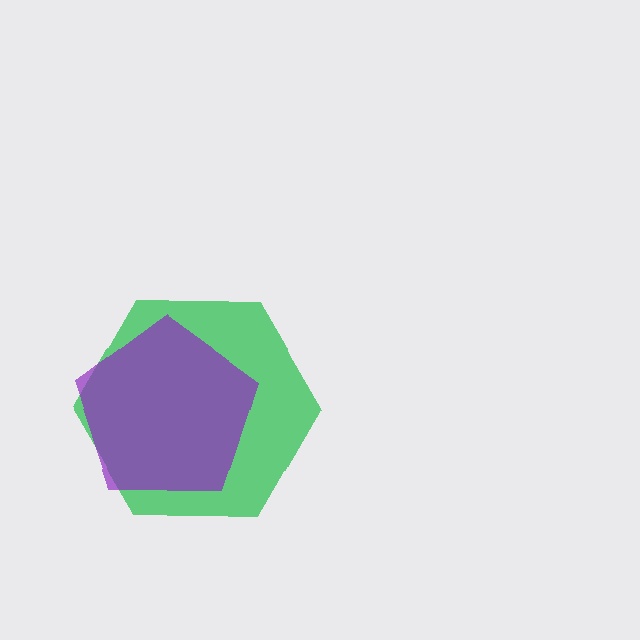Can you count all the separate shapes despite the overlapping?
Yes, there are 2 separate shapes.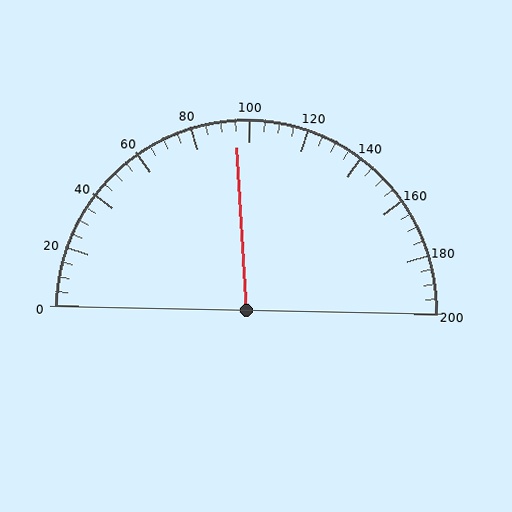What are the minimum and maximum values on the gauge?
The gauge ranges from 0 to 200.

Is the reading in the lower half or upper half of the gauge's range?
The reading is in the lower half of the range (0 to 200).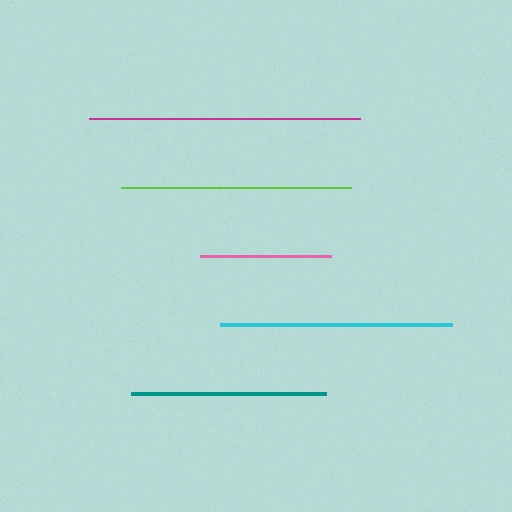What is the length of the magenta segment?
The magenta segment is approximately 270 pixels long.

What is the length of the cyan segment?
The cyan segment is approximately 232 pixels long.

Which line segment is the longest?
The magenta line is the longest at approximately 270 pixels.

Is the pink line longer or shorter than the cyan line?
The cyan line is longer than the pink line.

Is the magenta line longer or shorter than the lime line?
The magenta line is longer than the lime line.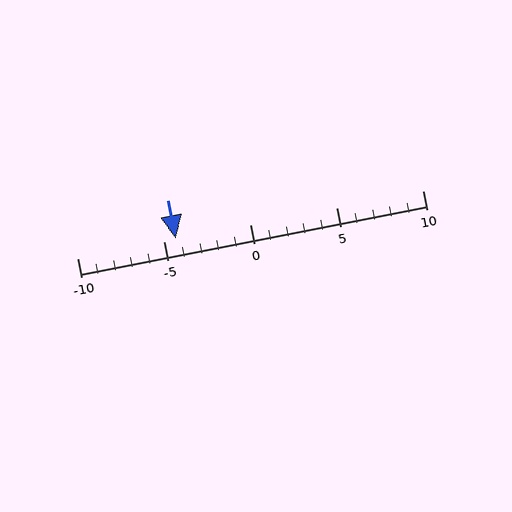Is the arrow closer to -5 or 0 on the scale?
The arrow is closer to -5.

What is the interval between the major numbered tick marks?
The major tick marks are spaced 5 units apart.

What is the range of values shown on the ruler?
The ruler shows values from -10 to 10.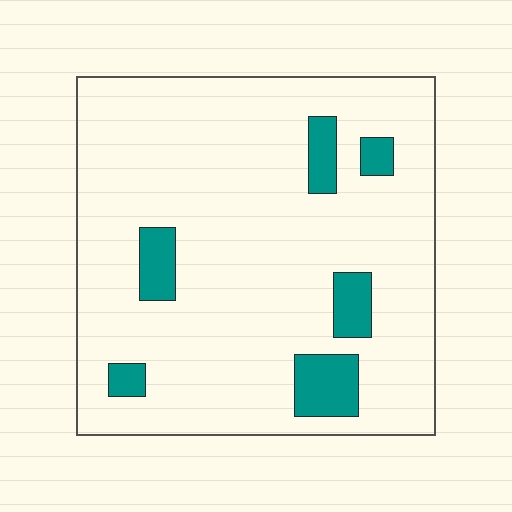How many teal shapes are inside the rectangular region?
6.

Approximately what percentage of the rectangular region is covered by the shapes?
Approximately 10%.